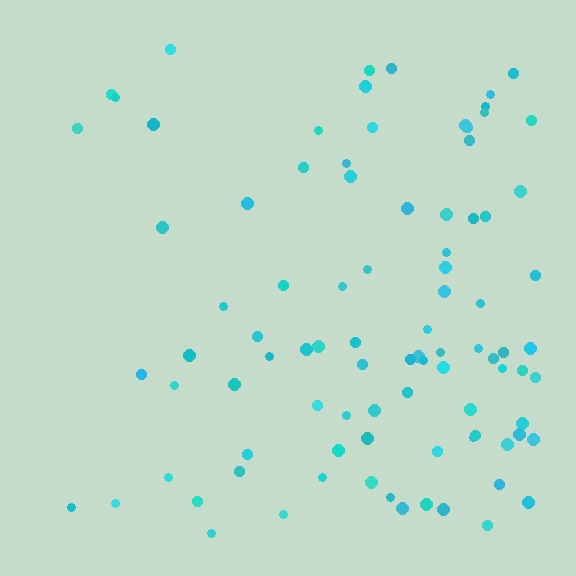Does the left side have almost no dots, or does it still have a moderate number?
Still a moderate number, just noticeably fewer than the right.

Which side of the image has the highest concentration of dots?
The right.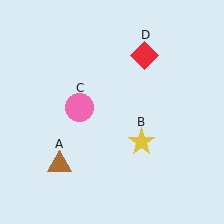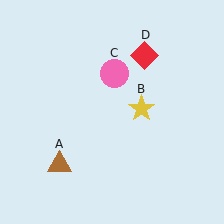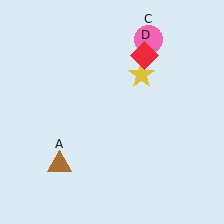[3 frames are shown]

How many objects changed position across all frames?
2 objects changed position: yellow star (object B), pink circle (object C).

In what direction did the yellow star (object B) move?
The yellow star (object B) moved up.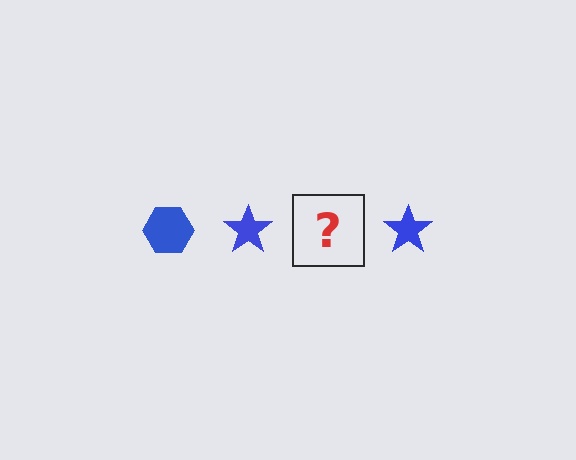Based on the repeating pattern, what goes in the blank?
The blank should be a blue hexagon.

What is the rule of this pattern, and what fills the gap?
The rule is that the pattern cycles through hexagon, star shapes in blue. The gap should be filled with a blue hexagon.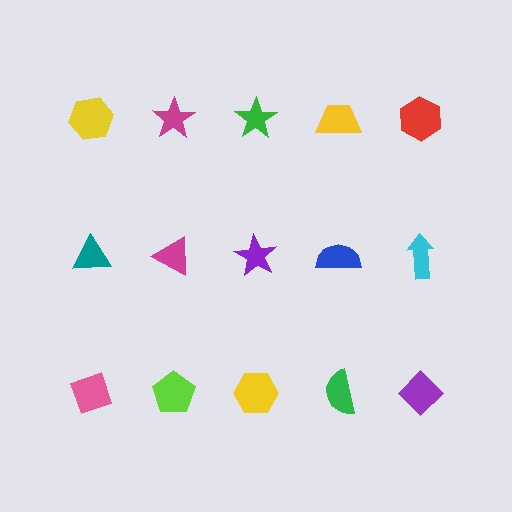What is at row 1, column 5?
A red hexagon.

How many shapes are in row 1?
5 shapes.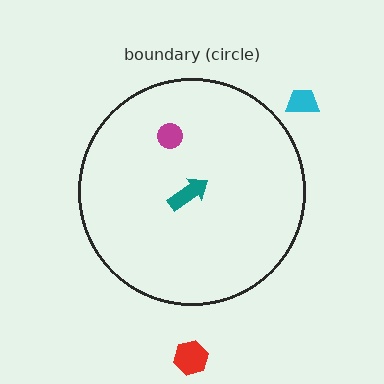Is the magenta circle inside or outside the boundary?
Inside.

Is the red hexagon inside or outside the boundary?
Outside.